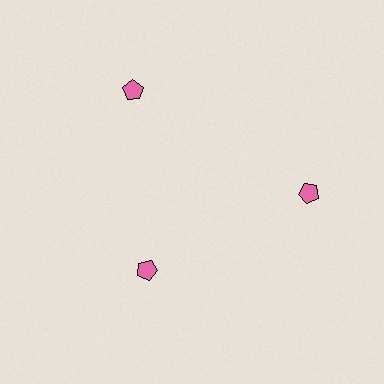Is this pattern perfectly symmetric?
No. The 3 pink pentagons are arranged in a ring, but one element near the 7 o'clock position is pulled inward toward the center, breaking the 3-fold rotational symmetry.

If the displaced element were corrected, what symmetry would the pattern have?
It would have 3-fold rotational symmetry — the pattern would map onto itself every 120 degrees.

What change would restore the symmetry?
The symmetry would be restored by moving it outward, back onto the ring so that all 3 pentagons sit at equal angles and equal distance from the center.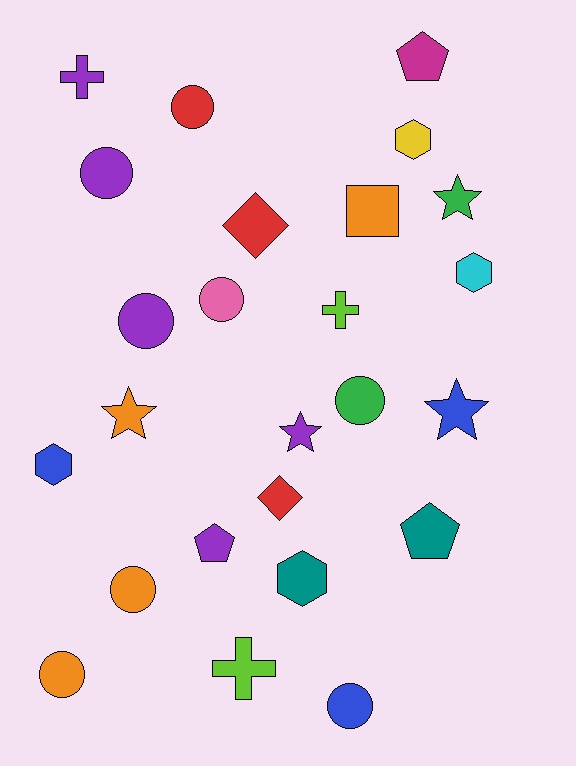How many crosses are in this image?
There are 3 crosses.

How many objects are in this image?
There are 25 objects.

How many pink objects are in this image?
There is 1 pink object.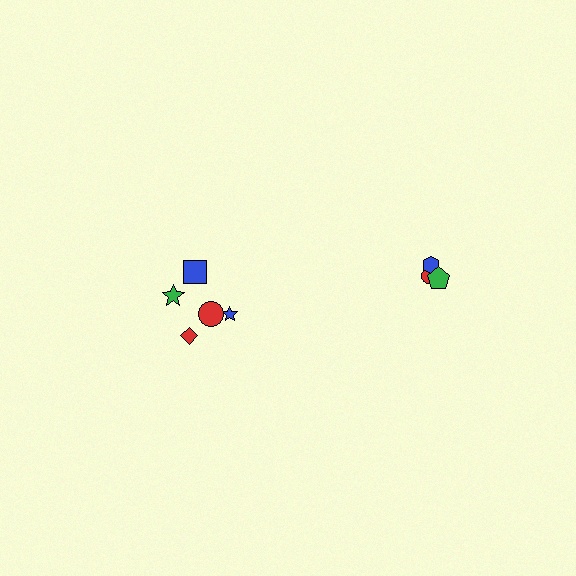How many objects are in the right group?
There are 3 objects.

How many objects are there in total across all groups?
There are 8 objects.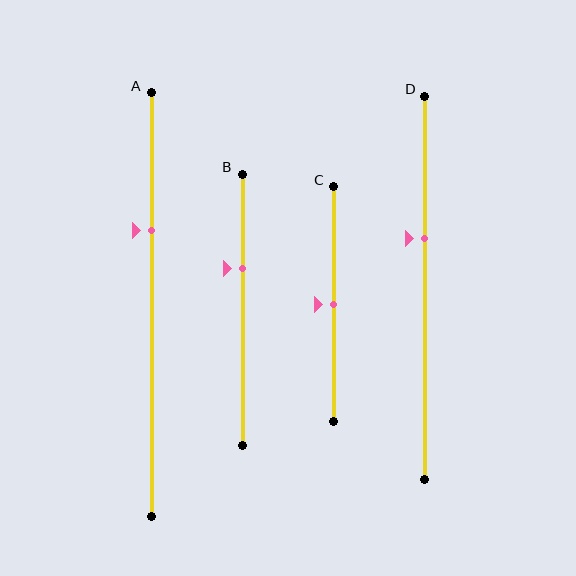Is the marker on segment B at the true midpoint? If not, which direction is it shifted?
No, the marker on segment B is shifted upward by about 15% of the segment length.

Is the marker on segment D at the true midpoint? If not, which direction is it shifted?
No, the marker on segment D is shifted upward by about 13% of the segment length.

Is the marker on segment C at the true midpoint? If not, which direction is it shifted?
Yes, the marker on segment C is at the true midpoint.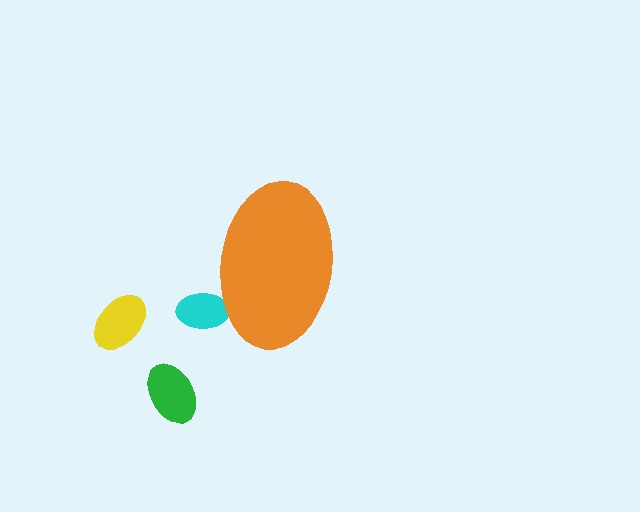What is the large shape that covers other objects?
An orange ellipse.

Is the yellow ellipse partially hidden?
No, the yellow ellipse is fully visible.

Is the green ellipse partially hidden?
No, the green ellipse is fully visible.